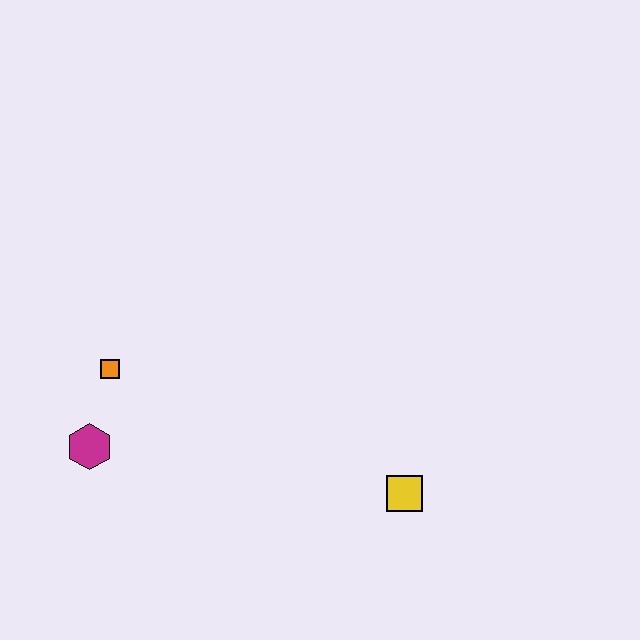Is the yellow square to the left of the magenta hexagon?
No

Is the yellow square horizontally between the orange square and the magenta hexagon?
No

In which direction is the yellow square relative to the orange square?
The yellow square is to the right of the orange square.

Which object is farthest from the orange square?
The yellow square is farthest from the orange square.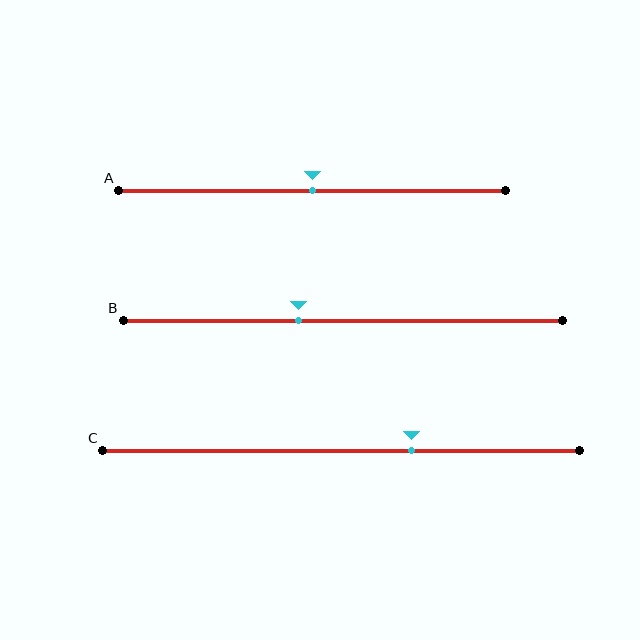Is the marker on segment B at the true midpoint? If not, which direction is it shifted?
No, the marker on segment B is shifted to the left by about 10% of the segment length.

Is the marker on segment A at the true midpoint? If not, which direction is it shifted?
Yes, the marker on segment A is at the true midpoint.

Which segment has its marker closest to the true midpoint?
Segment A has its marker closest to the true midpoint.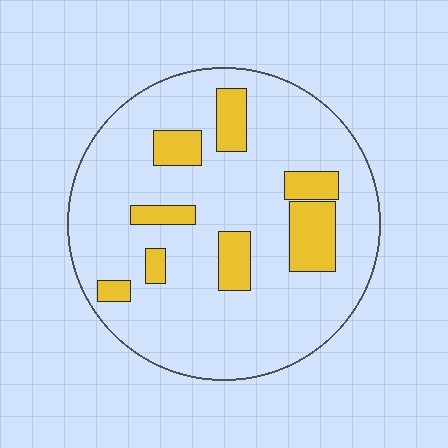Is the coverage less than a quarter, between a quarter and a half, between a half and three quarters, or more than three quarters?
Less than a quarter.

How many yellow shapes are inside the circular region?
8.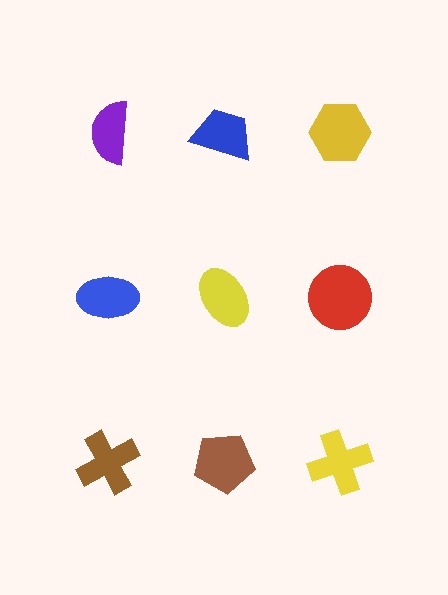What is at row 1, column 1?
A purple semicircle.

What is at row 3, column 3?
A yellow cross.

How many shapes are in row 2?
3 shapes.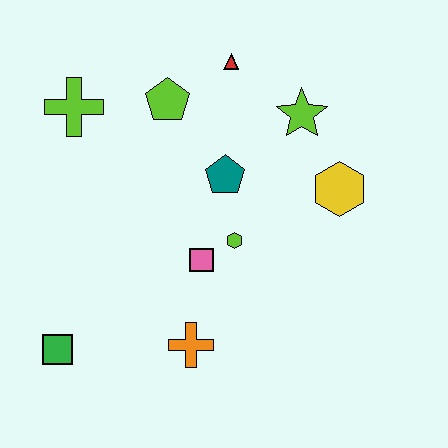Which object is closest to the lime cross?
The lime pentagon is closest to the lime cross.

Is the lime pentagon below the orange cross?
No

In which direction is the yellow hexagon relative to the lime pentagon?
The yellow hexagon is to the right of the lime pentagon.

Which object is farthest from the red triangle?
The green square is farthest from the red triangle.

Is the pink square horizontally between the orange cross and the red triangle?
Yes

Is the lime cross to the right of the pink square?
No